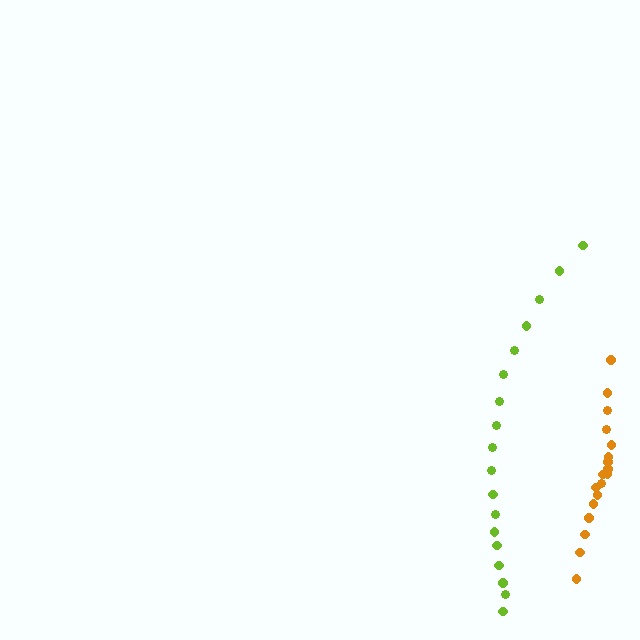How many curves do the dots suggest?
There are 2 distinct paths.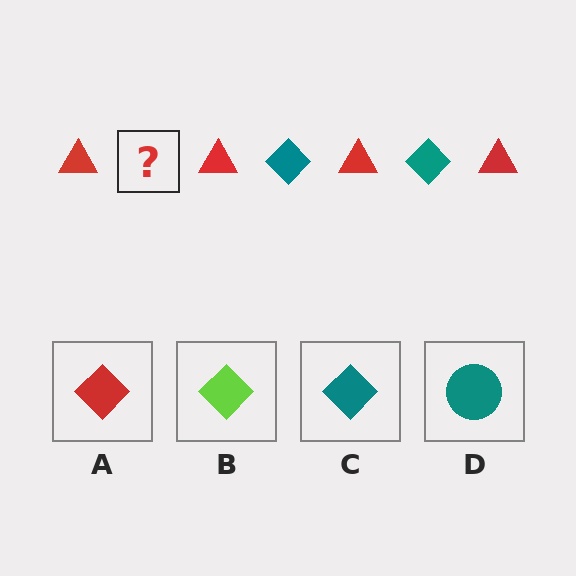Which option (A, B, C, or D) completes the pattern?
C.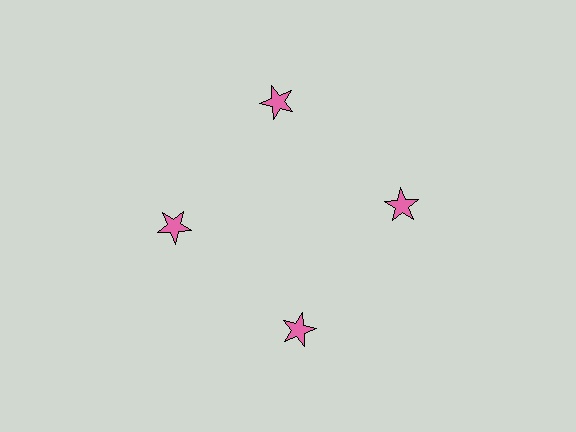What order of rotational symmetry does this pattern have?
This pattern has 4-fold rotational symmetry.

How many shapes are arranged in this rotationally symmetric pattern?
There are 4 shapes, arranged in 4 groups of 1.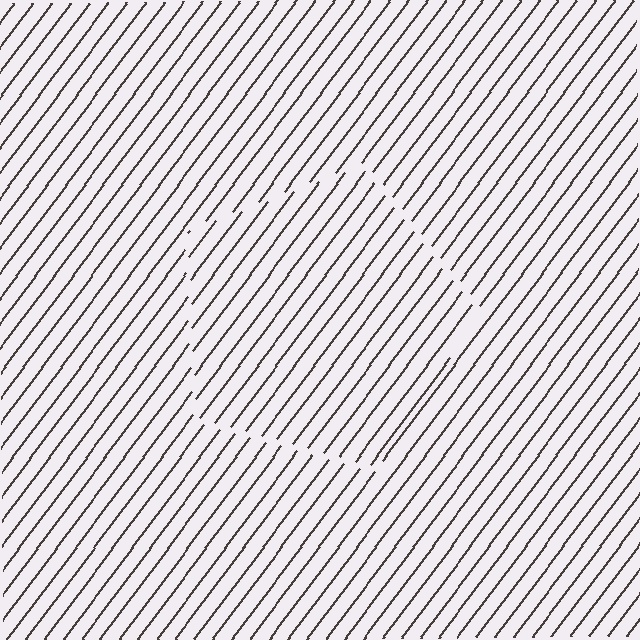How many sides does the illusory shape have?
5 sides — the line-ends trace a pentagon.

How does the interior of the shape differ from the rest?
The interior of the shape contains the same grating, shifted by half a period — the contour is defined by the phase discontinuity where line-ends from the inner and outer gratings abut.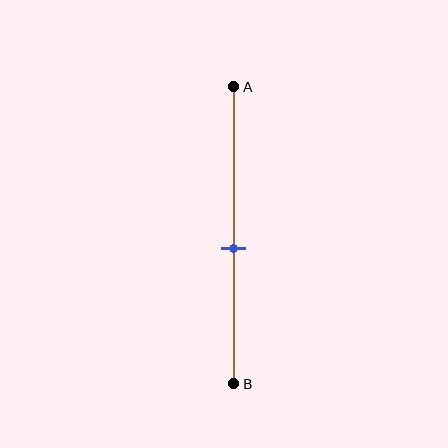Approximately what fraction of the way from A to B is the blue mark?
The blue mark is approximately 55% of the way from A to B.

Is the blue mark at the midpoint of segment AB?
No, the mark is at about 55% from A, not at the 50% midpoint.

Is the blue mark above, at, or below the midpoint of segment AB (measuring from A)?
The blue mark is below the midpoint of segment AB.